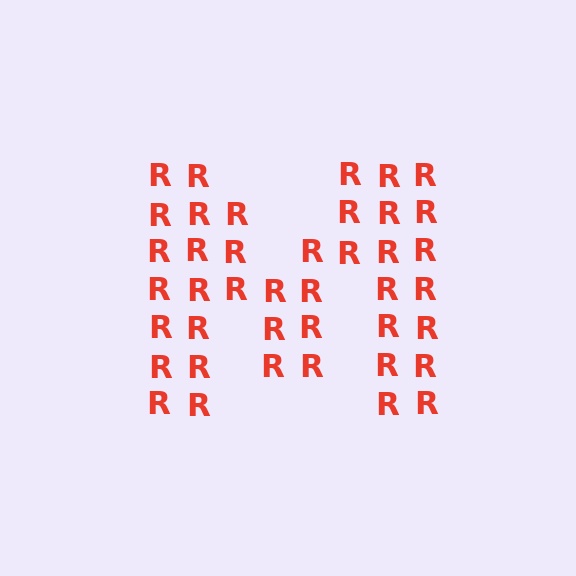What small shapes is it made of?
It is made of small letter R's.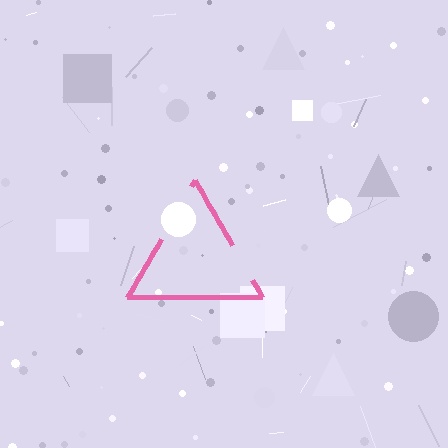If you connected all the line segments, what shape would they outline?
They would outline a triangle.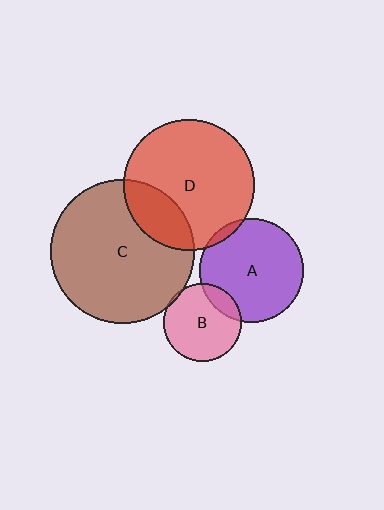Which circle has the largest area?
Circle C (brown).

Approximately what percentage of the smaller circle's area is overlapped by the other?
Approximately 5%.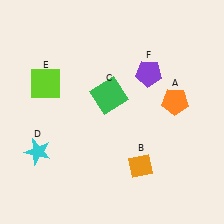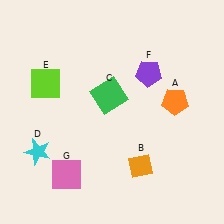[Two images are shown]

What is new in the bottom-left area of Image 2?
A pink square (G) was added in the bottom-left area of Image 2.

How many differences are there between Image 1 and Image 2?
There is 1 difference between the two images.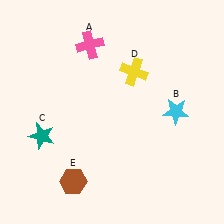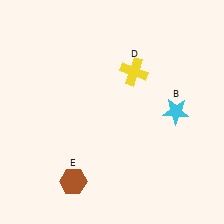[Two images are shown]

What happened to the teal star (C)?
The teal star (C) was removed in Image 2. It was in the bottom-left area of Image 1.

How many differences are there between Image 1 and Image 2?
There are 2 differences between the two images.